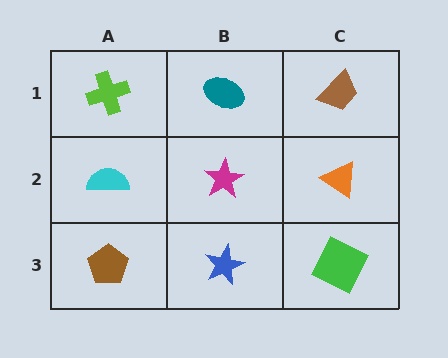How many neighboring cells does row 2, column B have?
4.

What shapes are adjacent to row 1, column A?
A cyan semicircle (row 2, column A), a teal ellipse (row 1, column B).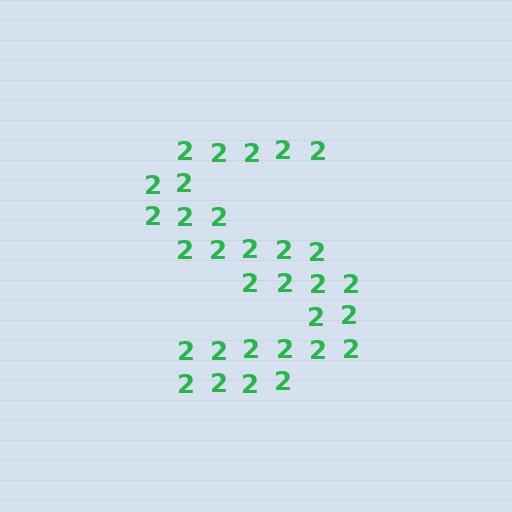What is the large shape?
The large shape is the letter S.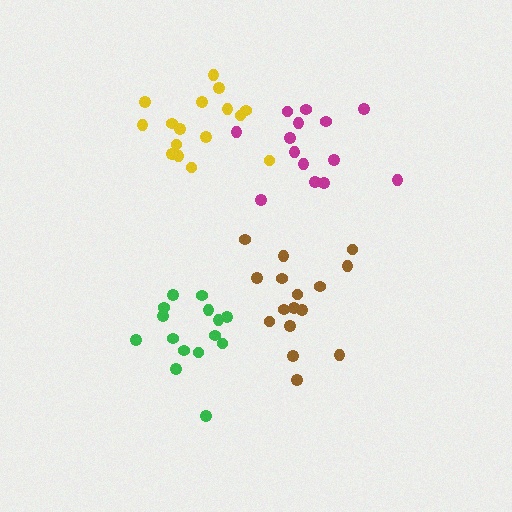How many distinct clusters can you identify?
There are 4 distinct clusters.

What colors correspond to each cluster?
The clusters are colored: magenta, yellow, brown, green.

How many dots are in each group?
Group 1: 14 dots, Group 2: 16 dots, Group 3: 16 dots, Group 4: 15 dots (61 total).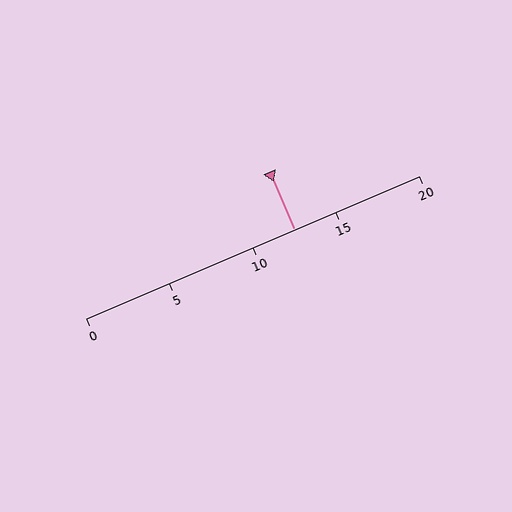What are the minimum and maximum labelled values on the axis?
The axis runs from 0 to 20.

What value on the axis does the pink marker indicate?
The marker indicates approximately 12.5.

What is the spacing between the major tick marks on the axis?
The major ticks are spaced 5 apart.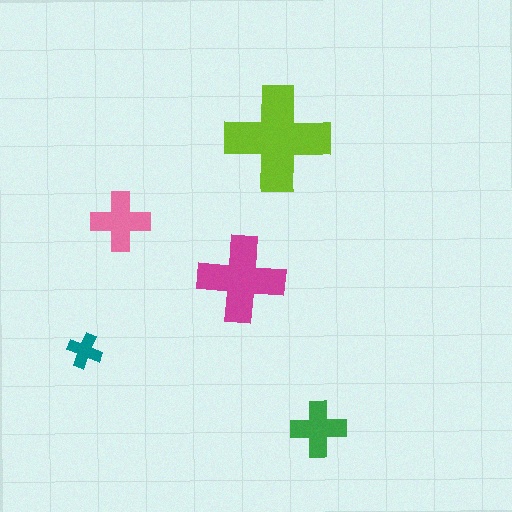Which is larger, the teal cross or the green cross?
The green one.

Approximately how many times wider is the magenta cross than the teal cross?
About 2.5 times wider.